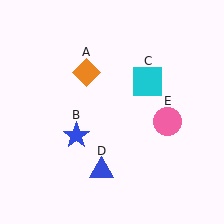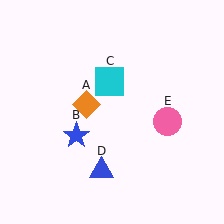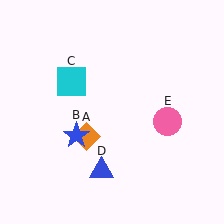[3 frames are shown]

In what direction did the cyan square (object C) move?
The cyan square (object C) moved left.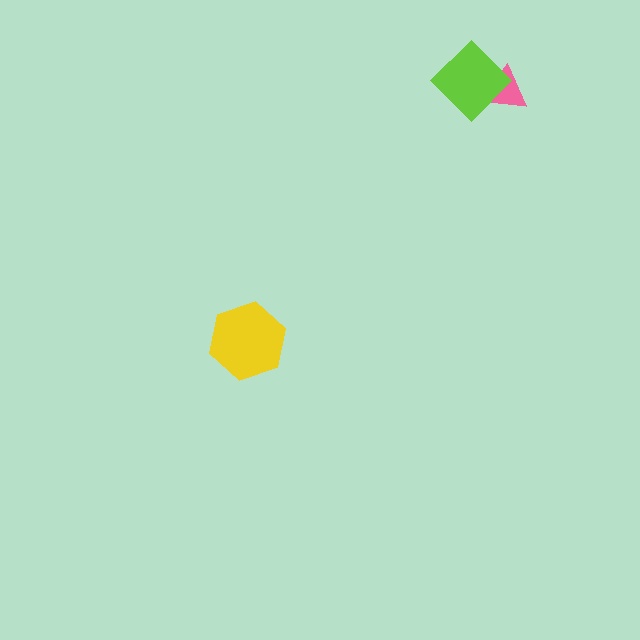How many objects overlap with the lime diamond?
1 object overlaps with the lime diamond.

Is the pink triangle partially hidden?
Yes, it is partially covered by another shape.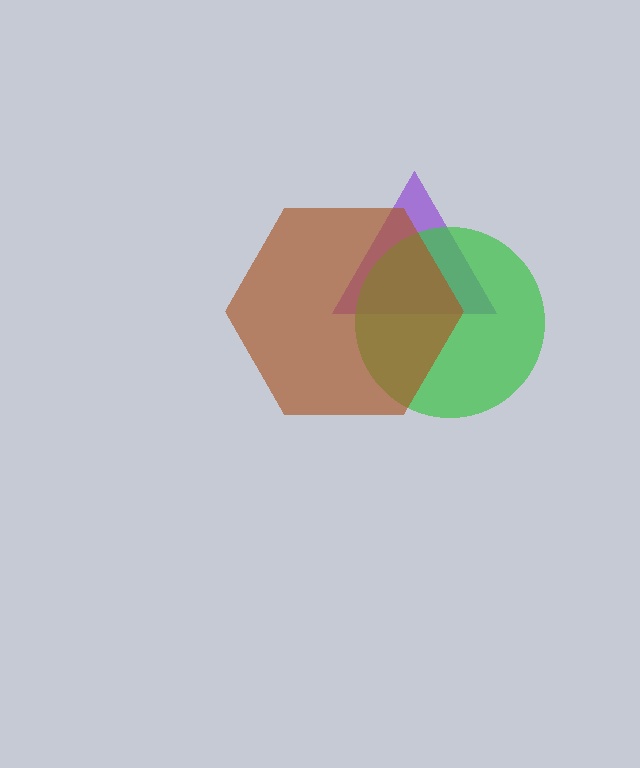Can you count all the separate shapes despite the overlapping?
Yes, there are 3 separate shapes.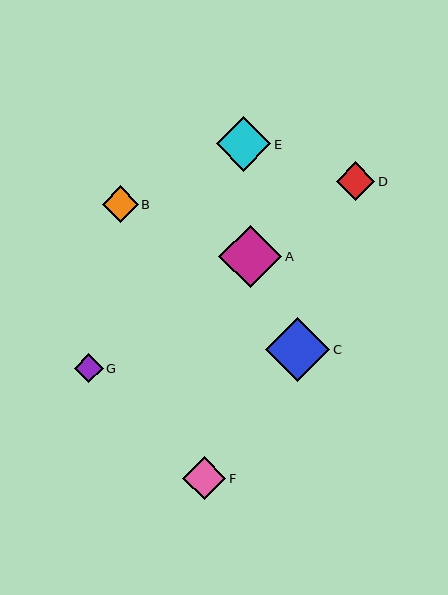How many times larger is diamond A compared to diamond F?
Diamond A is approximately 1.5 times the size of diamond F.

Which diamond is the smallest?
Diamond G is the smallest with a size of approximately 29 pixels.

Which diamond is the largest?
Diamond C is the largest with a size of approximately 64 pixels.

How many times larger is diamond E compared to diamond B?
Diamond E is approximately 1.5 times the size of diamond B.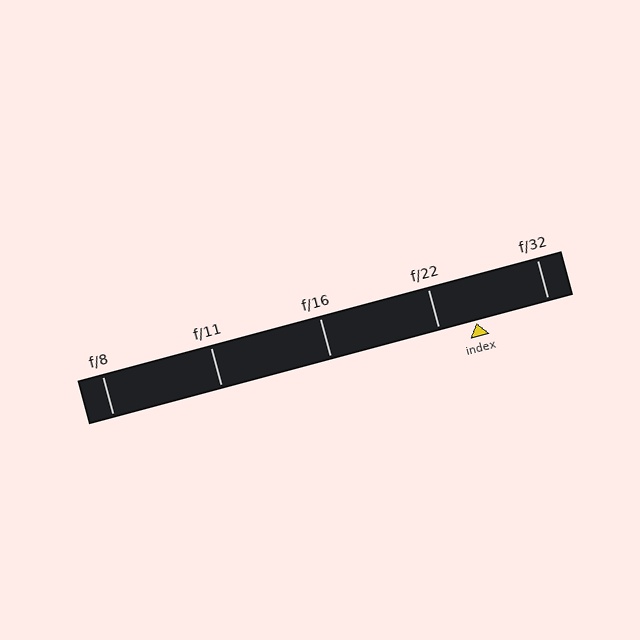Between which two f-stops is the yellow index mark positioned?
The index mark is between f/22 and f/32.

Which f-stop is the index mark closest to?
The index mark is closest to f/22.